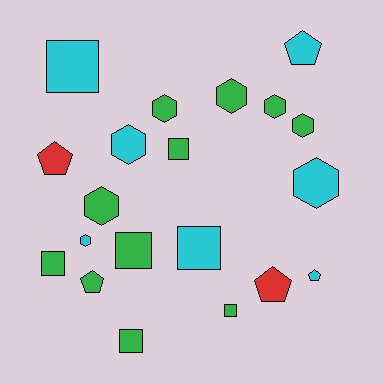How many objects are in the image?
There are 20 objects.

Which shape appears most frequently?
Hexagon, with 8 objects.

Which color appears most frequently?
Green, with 11 objects.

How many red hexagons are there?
There are no red hexagons.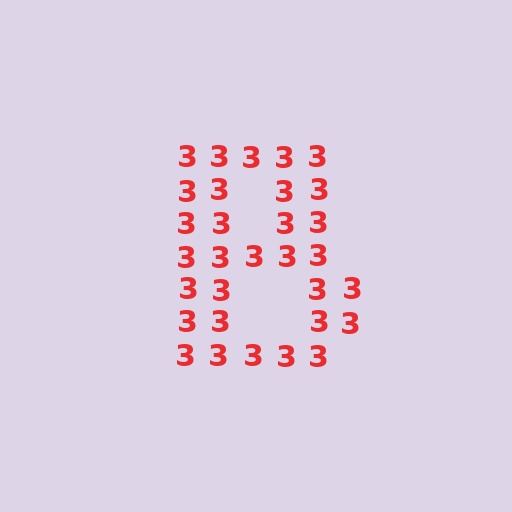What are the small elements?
The small elements are digit 3's.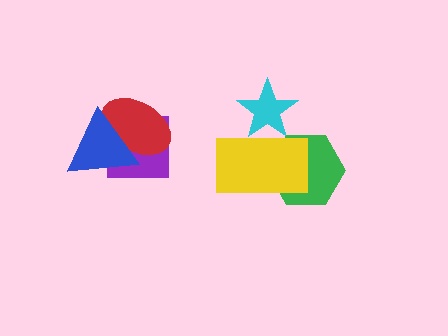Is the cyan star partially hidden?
Yes, it is partially covered by another shape.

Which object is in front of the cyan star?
The yellow rectangle is in front of the cyan star.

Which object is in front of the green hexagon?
The yellow rectangle is in front of the green hexagon.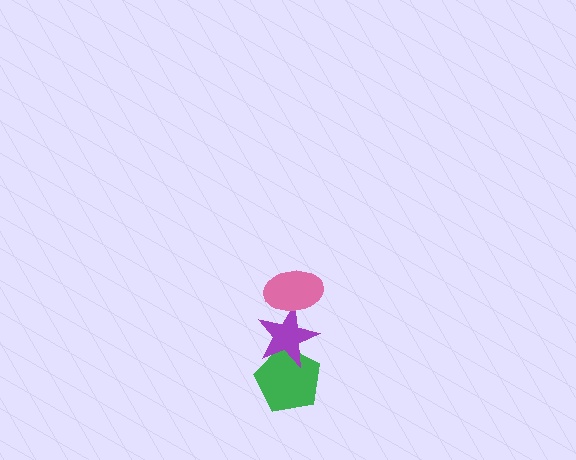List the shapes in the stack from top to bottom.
From top to bottom: the pink ellipse, the purple star, the green pentagon.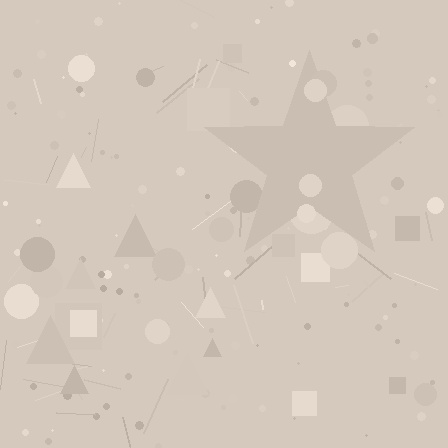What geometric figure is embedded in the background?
A star is embedded in the background.